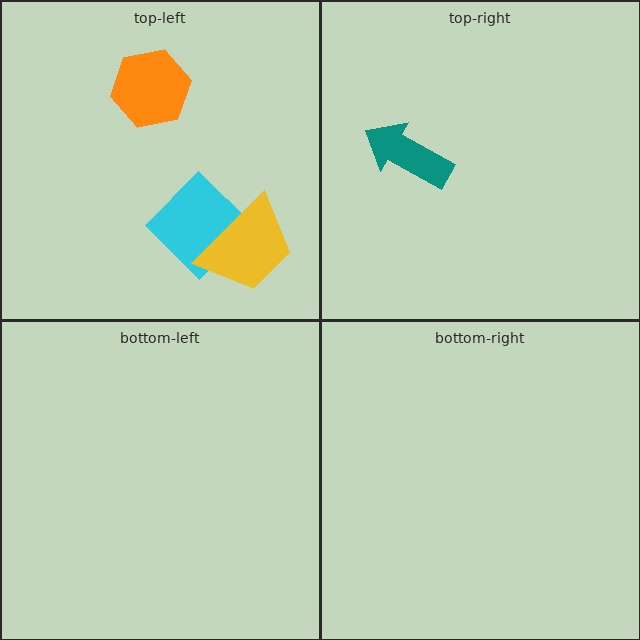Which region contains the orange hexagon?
The top-left region.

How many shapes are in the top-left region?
3.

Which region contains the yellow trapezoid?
The top-left region.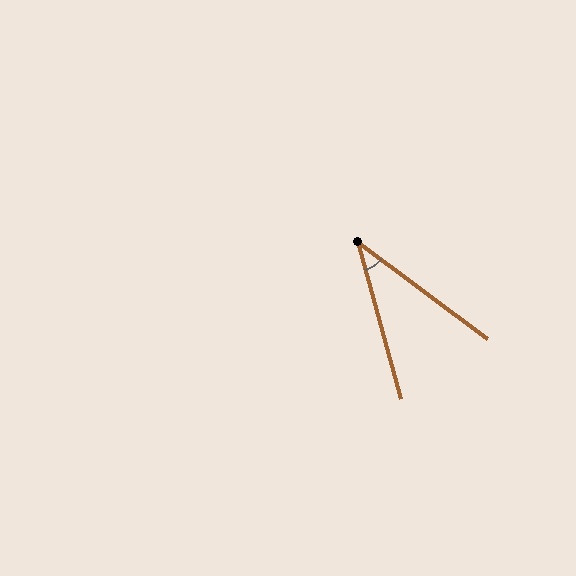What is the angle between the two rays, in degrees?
Approximately 38 degrees.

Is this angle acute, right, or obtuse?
It is acute.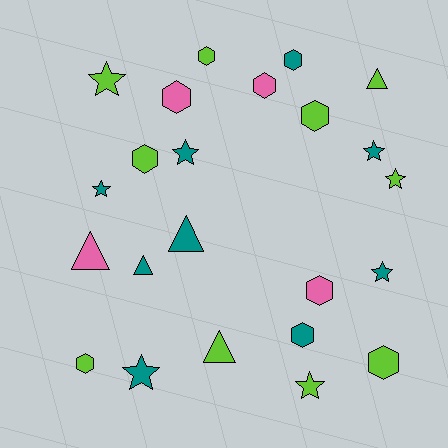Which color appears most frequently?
Lime, with 10 objects.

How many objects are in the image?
There are 23 objects.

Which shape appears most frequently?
Hexagon, with 10 objects.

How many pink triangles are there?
There is 1 pink triangle.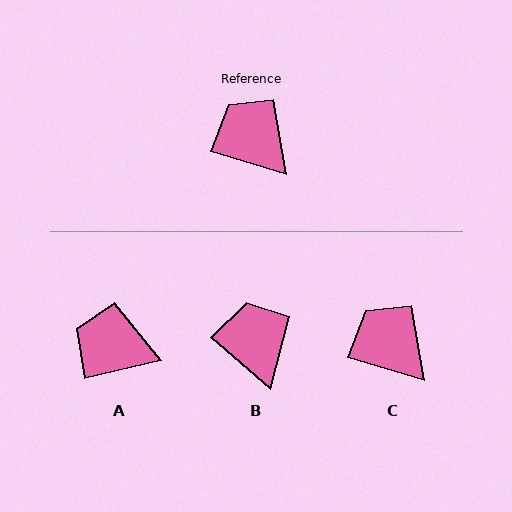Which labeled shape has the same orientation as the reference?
C.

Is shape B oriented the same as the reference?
No, it is off by about 24 degrees.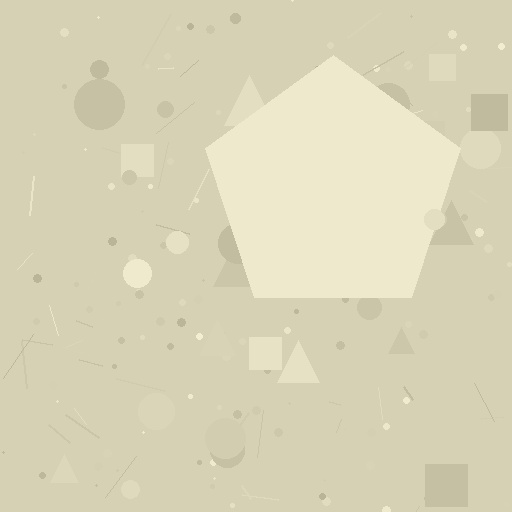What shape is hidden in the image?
A pentagon is hidden in the image.